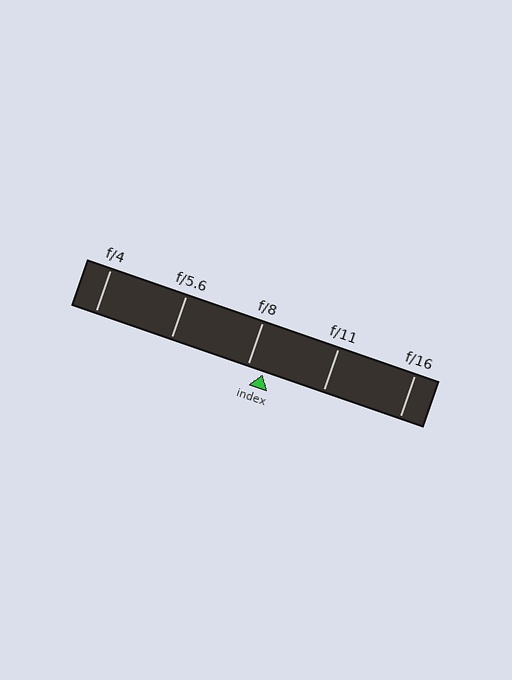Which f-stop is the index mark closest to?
The index mark is closest to f/8.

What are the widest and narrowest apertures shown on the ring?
The widest aperture shown is f/4 and the narrowest is f/16.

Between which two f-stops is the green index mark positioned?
The index mark is between f/8 and f/11.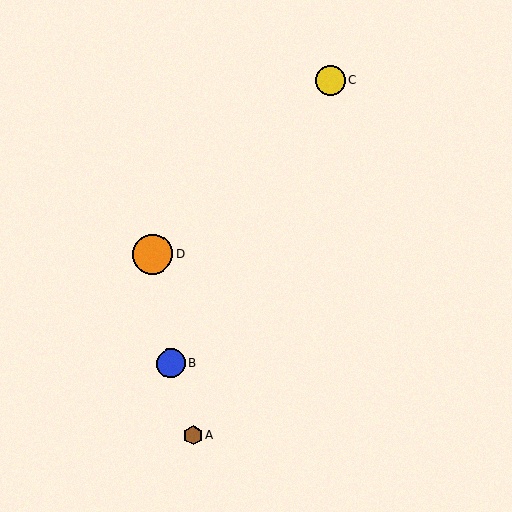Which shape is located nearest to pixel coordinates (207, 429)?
The brown hexagon (labeled A) at (193, 435) is nearest to that location.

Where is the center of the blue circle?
The center of the blue circle is at (171, 363).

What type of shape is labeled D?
Shape D is an orange circle.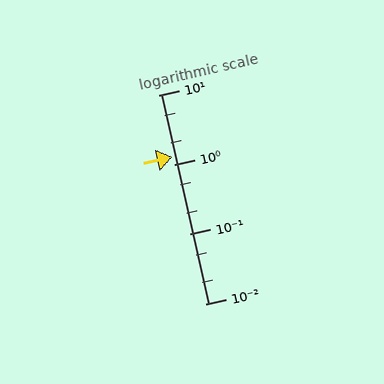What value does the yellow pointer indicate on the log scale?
The pointer indicates approximately 1.3.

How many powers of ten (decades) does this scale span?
The scale spans 3 decades, from 0.01 to 10.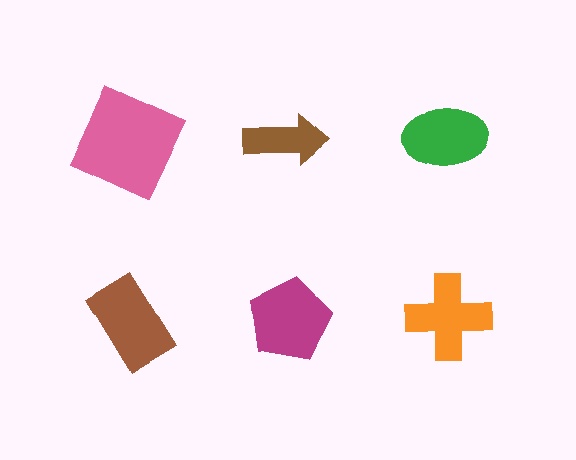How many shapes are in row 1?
3 shapes.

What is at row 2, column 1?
A brown rectangle.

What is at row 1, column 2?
A brown arrow.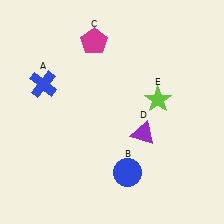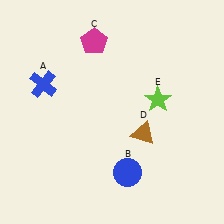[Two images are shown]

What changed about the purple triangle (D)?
In Image 1, D is purple. In Image 2, it changed to brown.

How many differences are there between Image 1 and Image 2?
There is 1 difference between the two images.